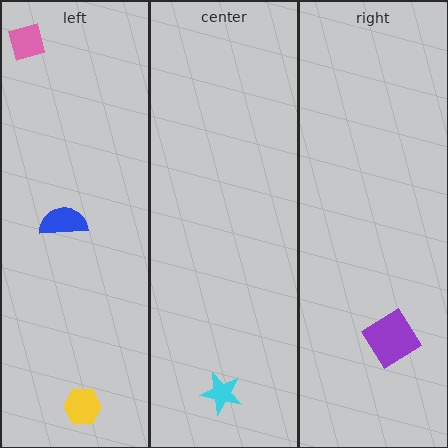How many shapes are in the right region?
1.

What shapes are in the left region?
The blue semicircle, the yellow hexagon, the pink diamond.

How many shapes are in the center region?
1.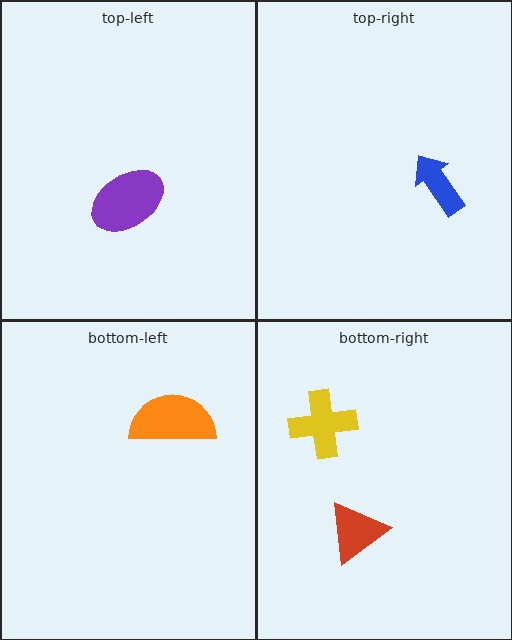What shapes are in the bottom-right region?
The red triangle, the yellow cross.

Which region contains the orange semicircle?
The bottom-left region.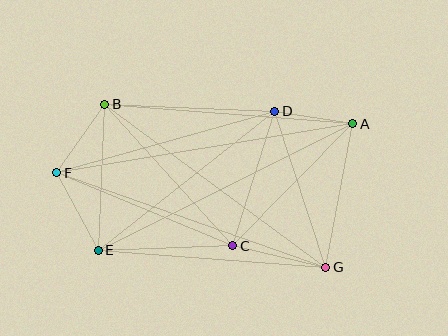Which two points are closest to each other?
Points A and D are closest to each other.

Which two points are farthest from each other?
Points A and F are farthest from each other.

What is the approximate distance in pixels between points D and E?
The distance between D and E is approximately 225 pixels.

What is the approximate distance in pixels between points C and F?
The distance between C and F is approximately 190 pixels.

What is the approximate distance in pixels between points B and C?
The distance between B and C is approximately 190 pixels.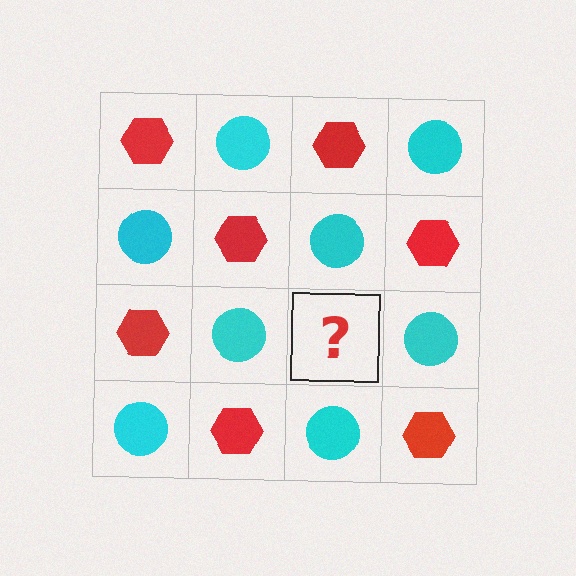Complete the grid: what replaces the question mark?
The question mark should be replaced with a red hexagon.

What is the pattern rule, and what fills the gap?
The rule is that it alternates red hexagon and cyan circle in a checkerboard pattern. The gap should be filled with a red hexagon.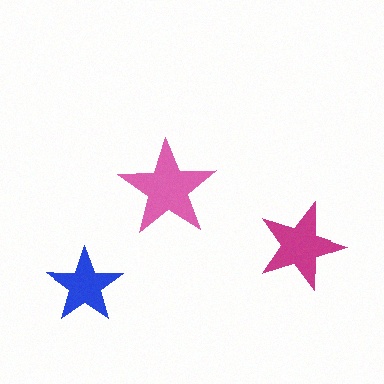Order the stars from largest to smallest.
the pink one, the magenta one, the blue one.